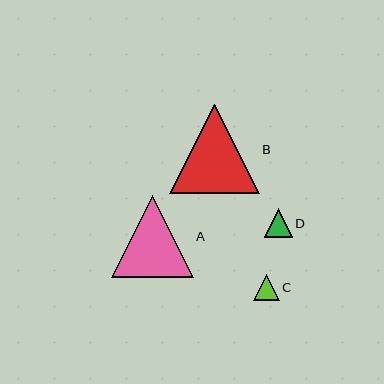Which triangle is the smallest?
Triangle C is the smallest with a size of approximately 26 pixels.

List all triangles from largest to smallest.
From largest to smallest: B, A, D, C.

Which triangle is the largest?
Triangle B is the largest with a size of approximately 89 pixels.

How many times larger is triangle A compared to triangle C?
Triangle A is approximately 3.1 times the size of triangle C.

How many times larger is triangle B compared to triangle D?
Triangle B is approximately 3.2 times the size of triangle D.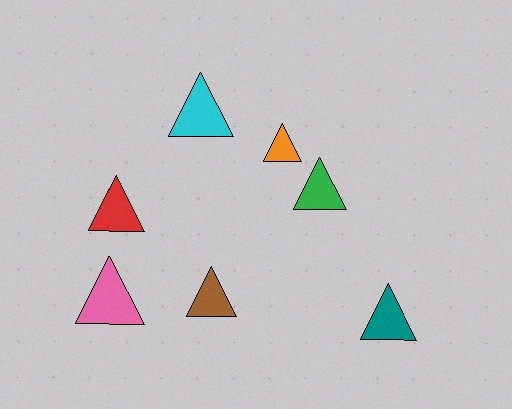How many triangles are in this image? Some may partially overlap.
There are 7 triangles.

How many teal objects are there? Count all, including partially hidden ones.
There is 1 teal object.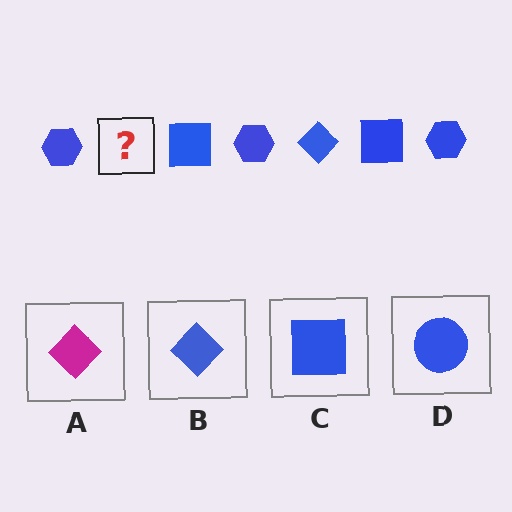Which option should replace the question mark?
Option B.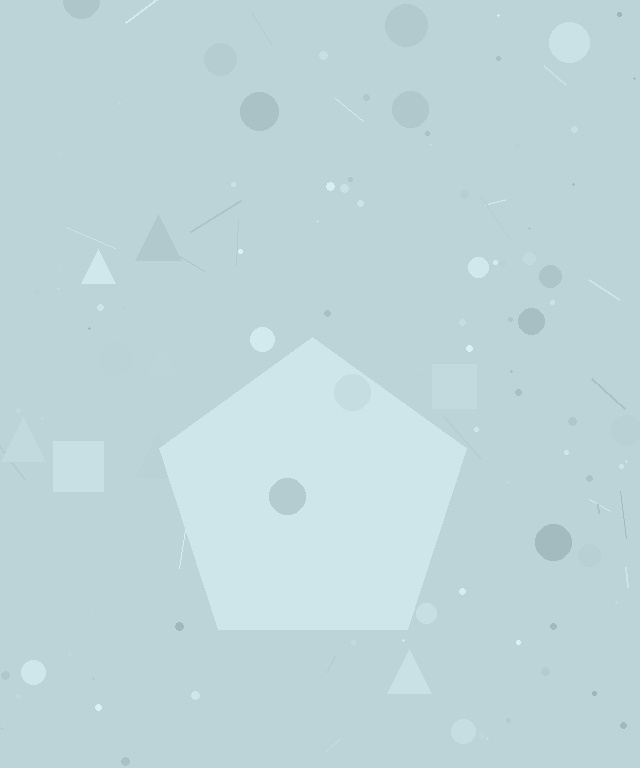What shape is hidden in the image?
A pentagon is hidden in the image.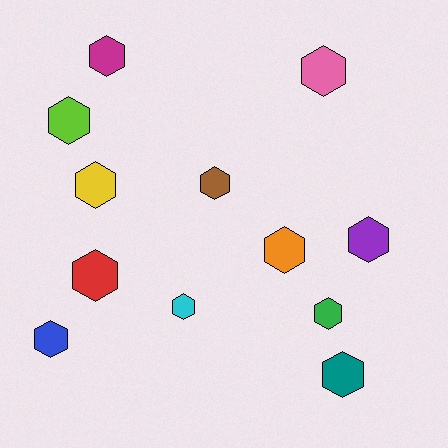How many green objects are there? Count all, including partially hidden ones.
There is 1 green object.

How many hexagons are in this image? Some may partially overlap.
There are 12 hexagons.